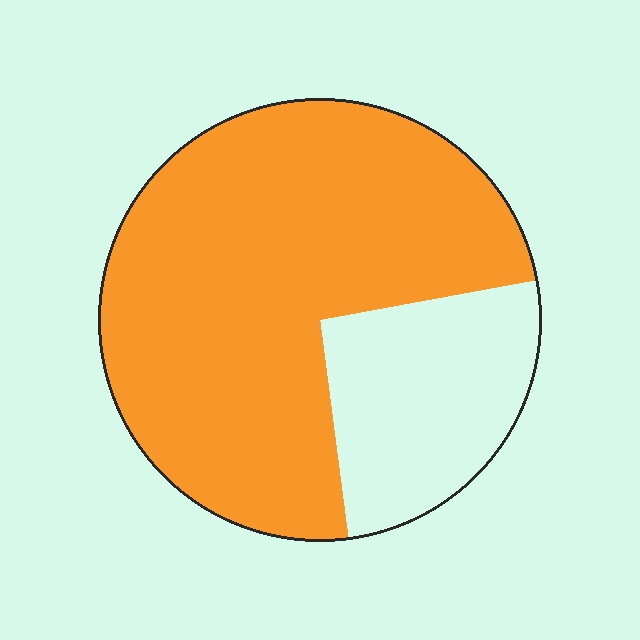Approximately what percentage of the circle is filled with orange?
Approximately 75%.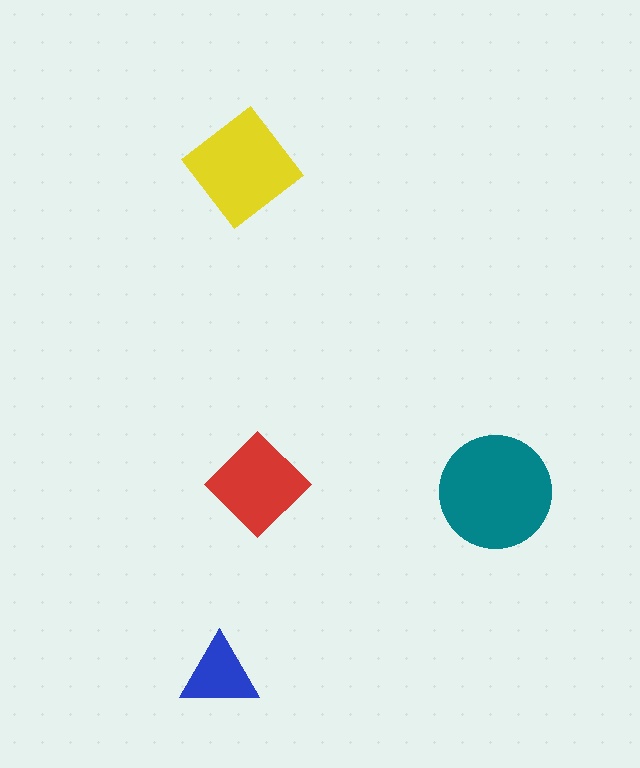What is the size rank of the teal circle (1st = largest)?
1st.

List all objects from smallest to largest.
The blue triangle, the red diamond, the yellow diamond, the teal circle.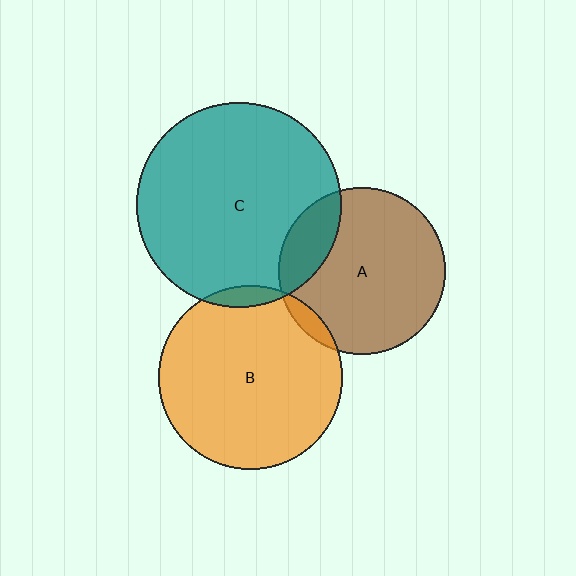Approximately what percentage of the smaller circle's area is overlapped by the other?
Approximately 20%.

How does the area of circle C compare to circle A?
Approximately 1.5 times.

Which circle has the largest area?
Circle C (teal).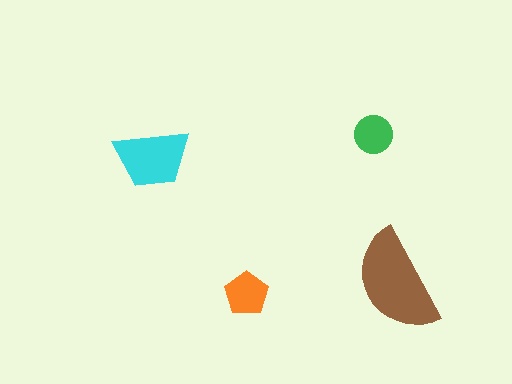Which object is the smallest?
The green circle.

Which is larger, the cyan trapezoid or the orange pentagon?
The cyan trapezoid.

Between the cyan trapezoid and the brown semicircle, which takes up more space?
The brown semicircle.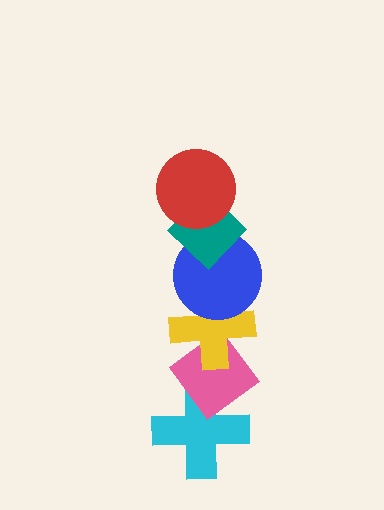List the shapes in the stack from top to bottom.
From top to bottom: the red circle, the teal diamond, the blue circle, the yellow cross, the pink diamond, the cyan cross.